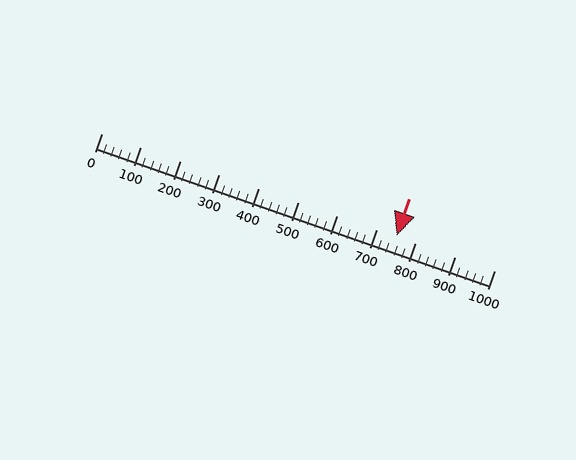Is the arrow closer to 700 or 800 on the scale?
The arrow is closer to 800.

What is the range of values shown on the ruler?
The ruler shows values from 0 to 1000.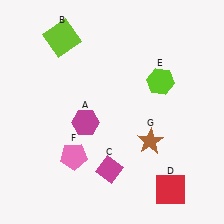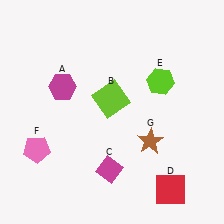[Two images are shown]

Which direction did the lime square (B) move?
The lime square (B) moved down.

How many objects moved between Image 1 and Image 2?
3 objects moved between the two images.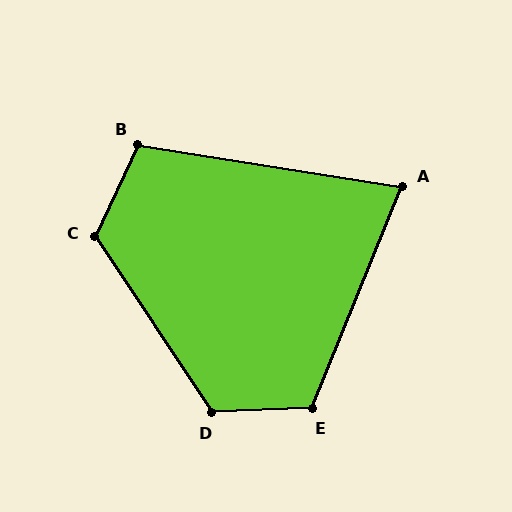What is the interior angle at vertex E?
Approximately 114 degrees (obtuse).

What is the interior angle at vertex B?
Approximately 106 degrees (obtuse).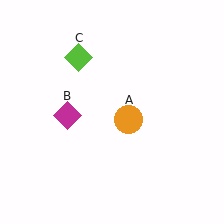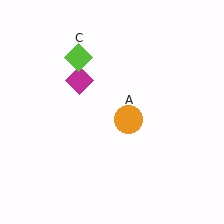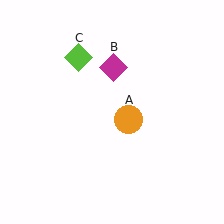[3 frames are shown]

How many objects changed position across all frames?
1 object changed position: magenta diamond (object B).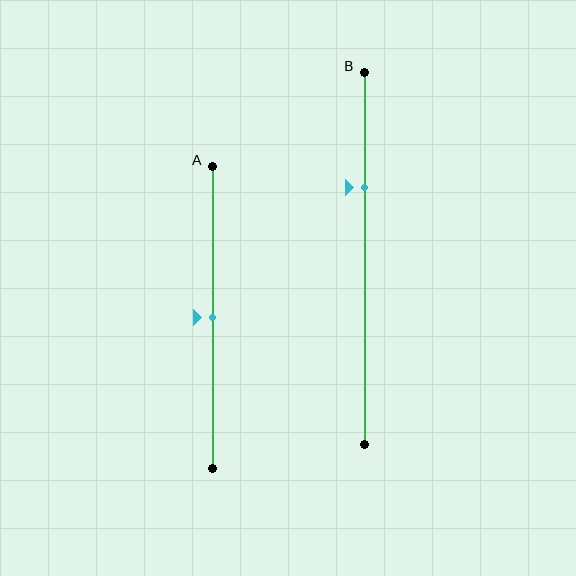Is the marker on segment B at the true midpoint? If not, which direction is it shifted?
No, the marker on segment B is shifted upward by about 19% of the segment length.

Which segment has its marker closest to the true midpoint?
Segment A has its marker closest to the true midpoint.